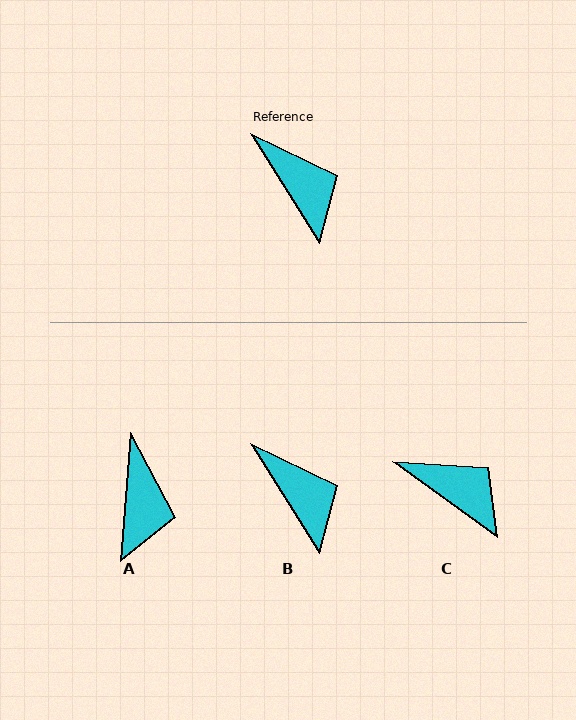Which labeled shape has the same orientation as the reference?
B.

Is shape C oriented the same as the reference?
No, it is off by about 22 degrees.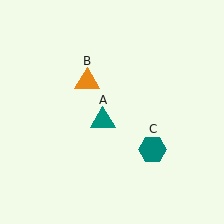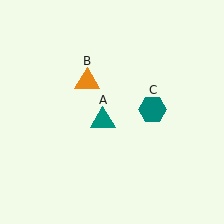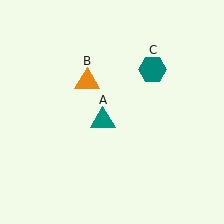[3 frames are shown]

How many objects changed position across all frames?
1 object changed position: teal hexagon (object C).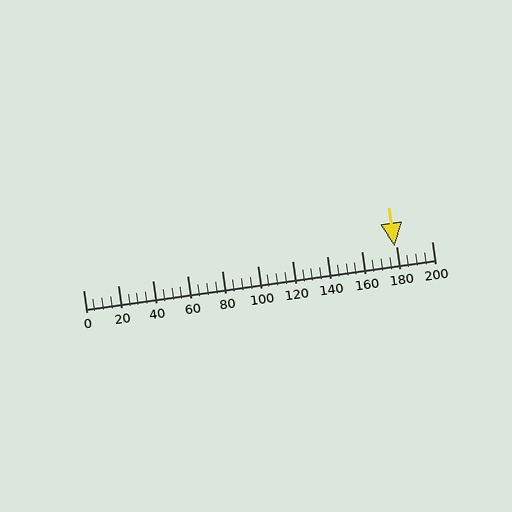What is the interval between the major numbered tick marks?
The major tick marks are spaced 20 units apart.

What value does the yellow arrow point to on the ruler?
The yellow arrow points to approximately 178.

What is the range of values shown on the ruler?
The ruler shows values from 0 to 200.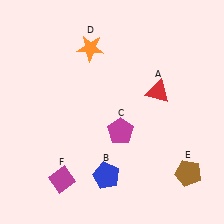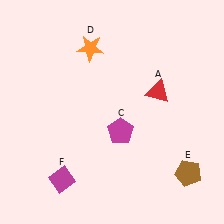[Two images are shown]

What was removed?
The blue pentagon (B) was removed in Image 2.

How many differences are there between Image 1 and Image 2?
There is 1 difference between the two images.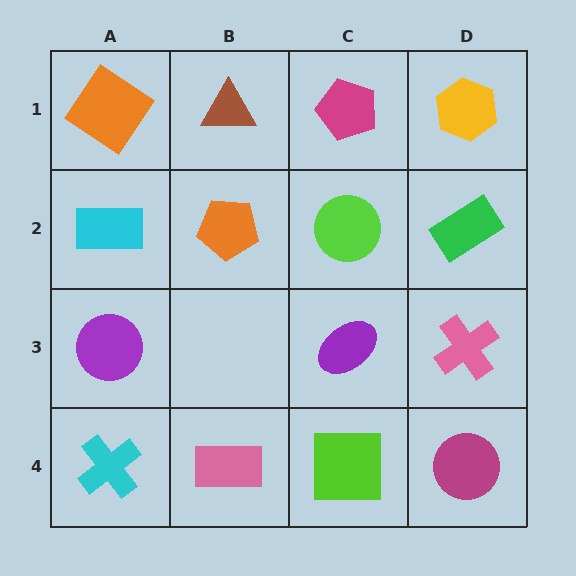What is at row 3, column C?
A purple ellipse.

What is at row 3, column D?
A pink cross.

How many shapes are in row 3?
3 shapes.